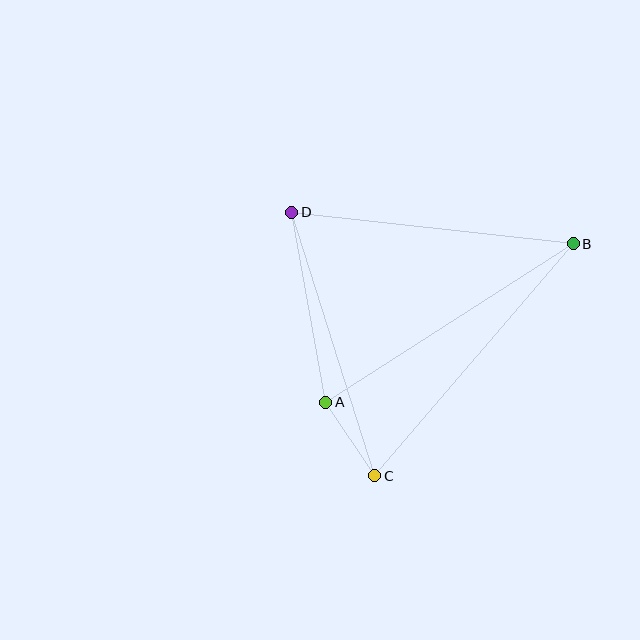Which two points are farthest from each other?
Points B and C are farthest from each other.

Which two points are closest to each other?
Points A and C are closest to each other.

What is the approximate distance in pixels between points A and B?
The distance between A and B is approximately 294 pixels.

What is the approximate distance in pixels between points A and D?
The distance between A and D is approximately 193 pixels.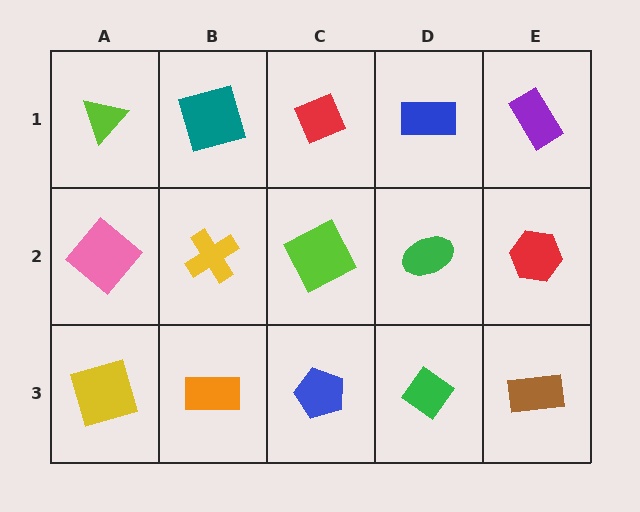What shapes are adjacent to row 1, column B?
A yellow cross (row 2, column B), a lime triangle (row 1, column A), a red diamond (row 1, column C).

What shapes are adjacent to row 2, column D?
A blue rectangle (row 1, column D), a green diamond (row 3, column D), a lime square (row 2, column C), a red hexagon (row 2, column E).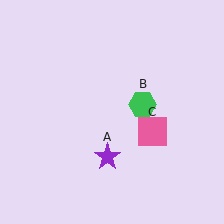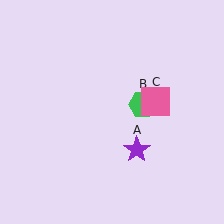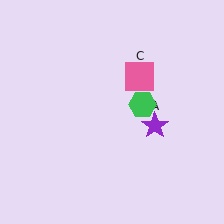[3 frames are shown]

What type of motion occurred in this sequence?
The purple star (object A), pink square (object C) rotated counterclockwise around the center of the scene.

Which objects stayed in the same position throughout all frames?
Green hexagon (object B) remained stationary.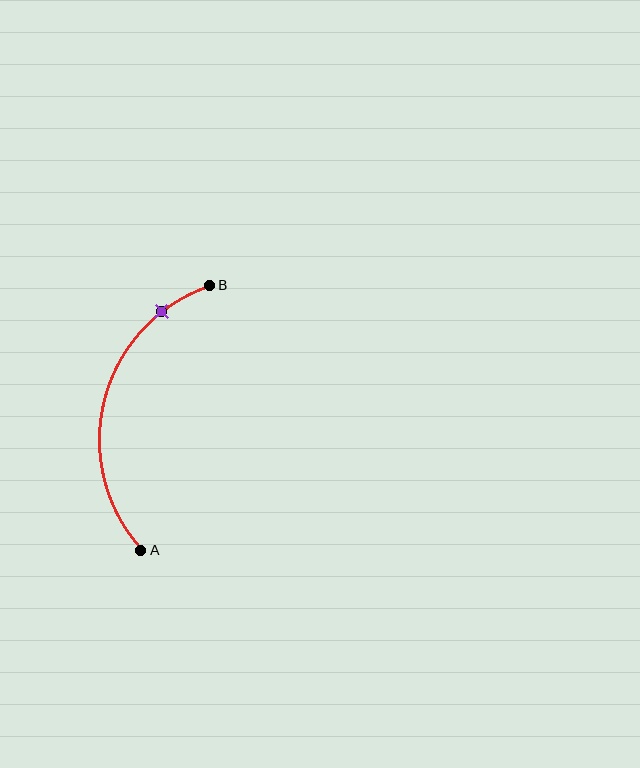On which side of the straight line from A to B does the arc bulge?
The arc bulges to the left of the straight line connecting A and B.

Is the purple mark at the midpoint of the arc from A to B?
No. The purple mark lies on the arc but is closer to endpoint B. The arc midpoint would be at the point on the curve equidistant along the arc from both A and B.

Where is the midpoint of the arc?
The arc midpoint is the point on the curve farthest from the straight line joining A and B. It sits to the left of that line.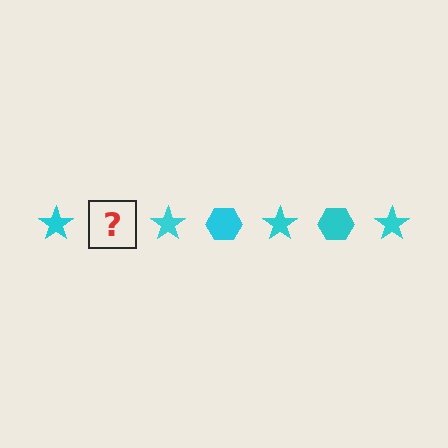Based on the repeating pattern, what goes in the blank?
The blank should be a cyan hexagon.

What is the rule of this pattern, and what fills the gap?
The rule is that the pattern cycles through star, hexagon shapes in cyan. The gap should be filled with a cyan hexagon.